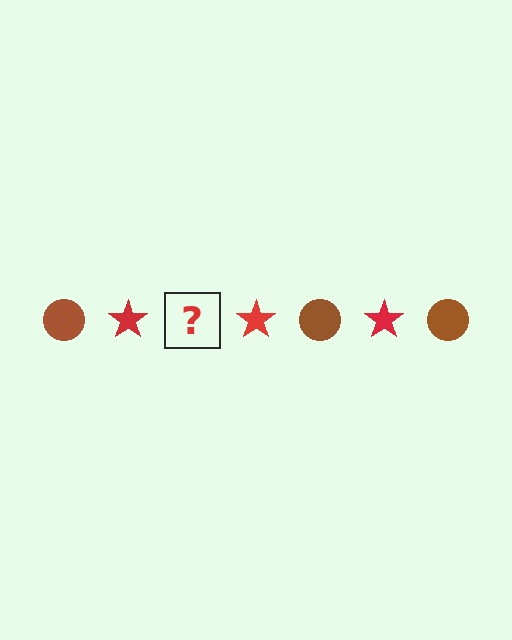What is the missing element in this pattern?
The missing element is a brown circle.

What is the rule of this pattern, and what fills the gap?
The rule is that the pattern alternates between brown circle and red star. The gap should be filled with a brown circle.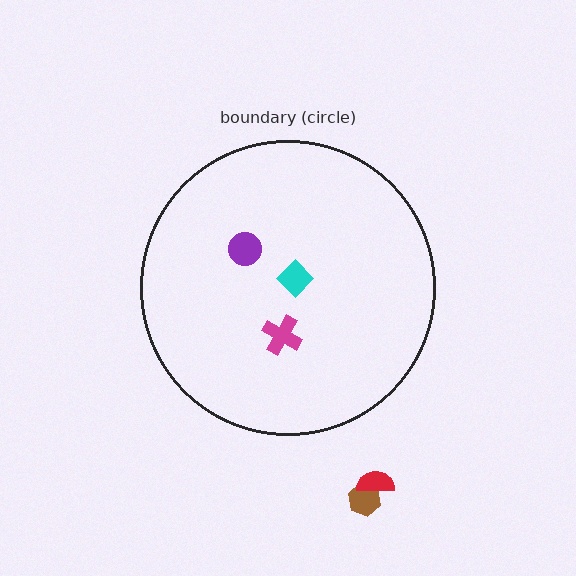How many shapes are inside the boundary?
3 inside, 2 outside.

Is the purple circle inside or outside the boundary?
Inside.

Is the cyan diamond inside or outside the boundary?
Inside.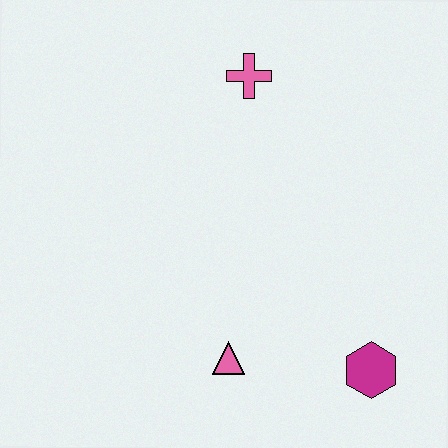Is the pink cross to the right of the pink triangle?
Yes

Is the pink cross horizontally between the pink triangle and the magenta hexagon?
Yes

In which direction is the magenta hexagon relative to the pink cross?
The magenta hexagon is below the pink cross.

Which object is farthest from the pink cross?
The magenta hexagon is farthest from the pink cross.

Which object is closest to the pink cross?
The pink triangle is closest to the pink cross.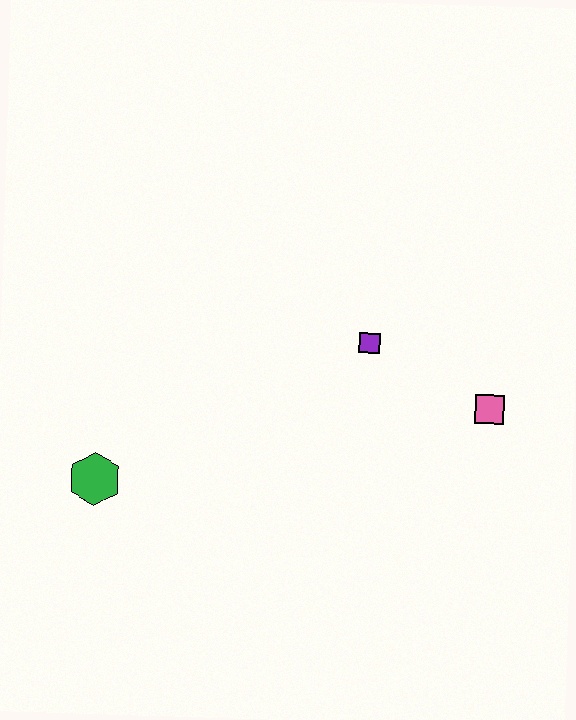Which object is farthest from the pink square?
The green hexagon is farthest from the pink square.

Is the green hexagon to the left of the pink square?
Yes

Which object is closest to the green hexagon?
The purple square is closest to the green hexagon.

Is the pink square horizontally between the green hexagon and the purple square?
No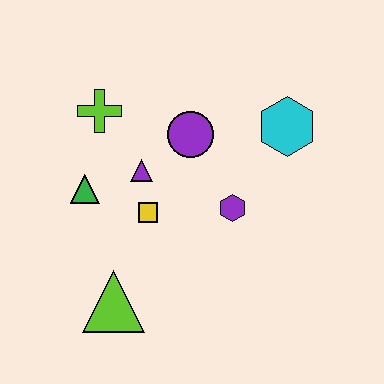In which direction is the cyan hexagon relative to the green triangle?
The cyan hexagon is to the right of the green triangle.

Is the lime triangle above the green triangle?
No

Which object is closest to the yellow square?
The purple triangle is closest to the yellow square.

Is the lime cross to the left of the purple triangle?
Yes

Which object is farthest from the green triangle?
The cyan hexagon is farthest from the green triangle.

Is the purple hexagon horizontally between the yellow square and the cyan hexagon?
Yes